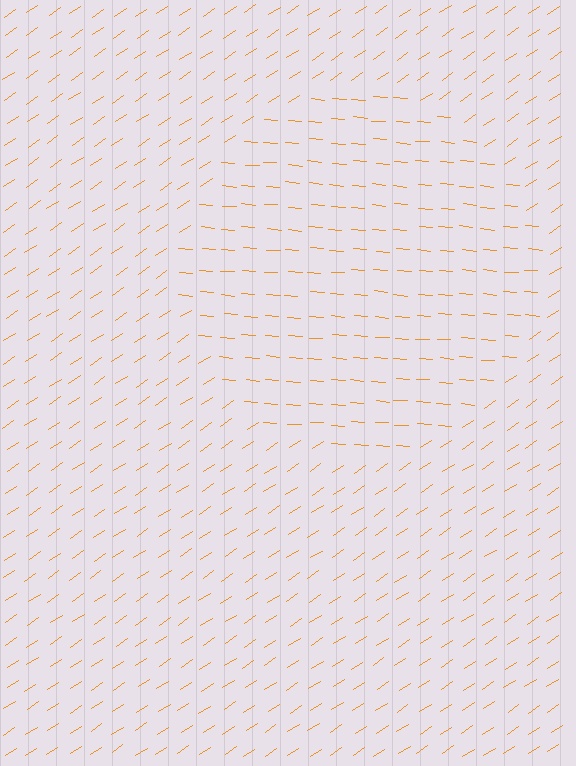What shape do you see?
I see a circle.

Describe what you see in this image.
The image is filled with small orange line segments. A circle region in the image has lines oriented differently from the surrounding lines, creating a visible texture boundary.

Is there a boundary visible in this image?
Yes, there is a texture boundary formed by a change in line orientation.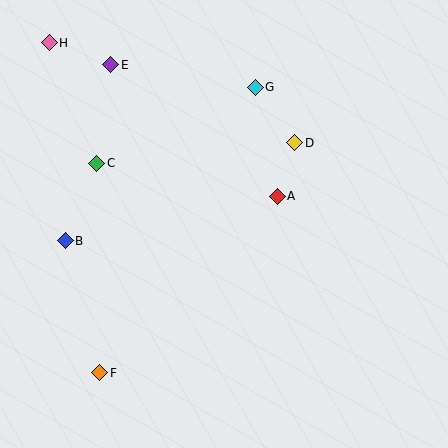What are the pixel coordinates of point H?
Point H is at (49, 43).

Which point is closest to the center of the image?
Point A at (277, 196) is closest to the center.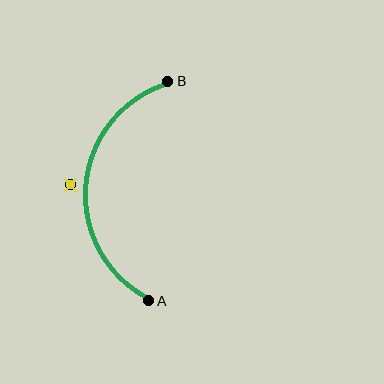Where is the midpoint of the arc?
The arc midpoint is the point on the curve farthest from the straight line joining A and B. It sits to the left of that line.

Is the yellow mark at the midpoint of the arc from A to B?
No — the yellow mark does not lie on the arc at all. It sits slightly outside the curve.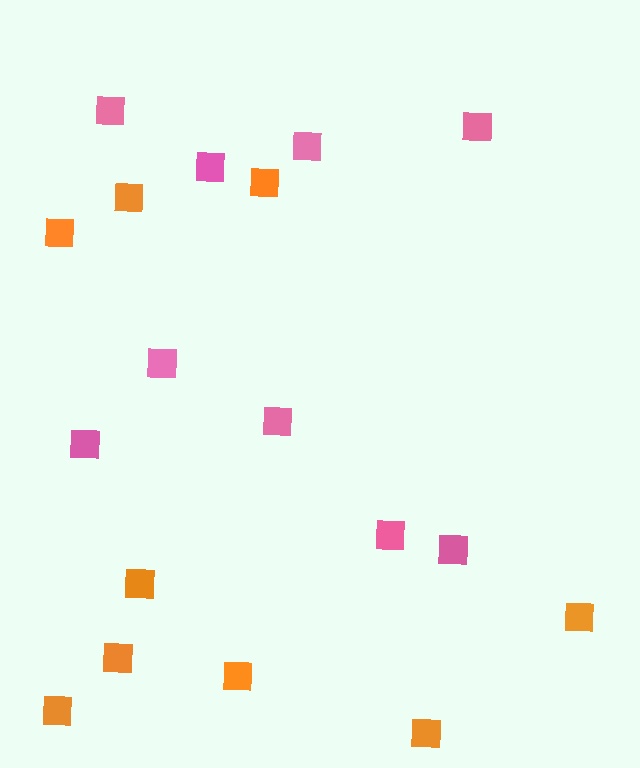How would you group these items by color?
There are 2 groups: one group of pink squares (9) and one group of orange squares (9).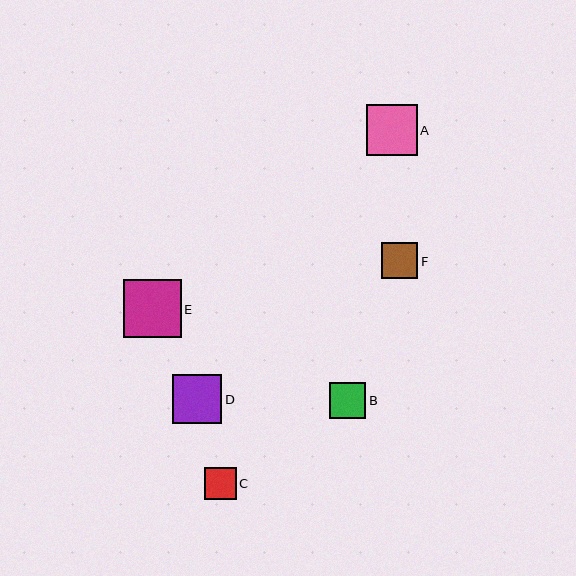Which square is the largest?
Square E is the largest with a size of approximately 57 pixels.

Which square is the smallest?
Square C is the smallest with a size of approximately 32 pixels.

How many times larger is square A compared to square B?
Square A is approximately 1.4 times the size of square B.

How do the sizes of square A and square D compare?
Square A and square D are approximately the same size.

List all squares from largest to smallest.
From largest to smallest: E, A, D, F, B, C.